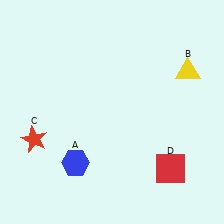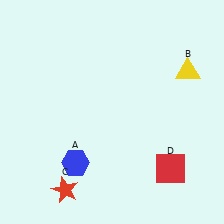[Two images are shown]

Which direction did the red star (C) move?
The red star (C) moved down.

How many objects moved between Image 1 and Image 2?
1 object moved between the two images.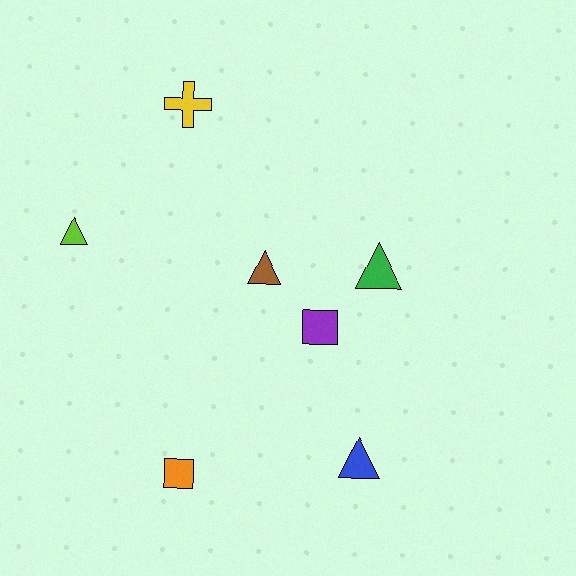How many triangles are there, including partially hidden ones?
There are 4 triangles.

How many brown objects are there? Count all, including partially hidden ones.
There is 1 brown object.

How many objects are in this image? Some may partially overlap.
There are 7 objects.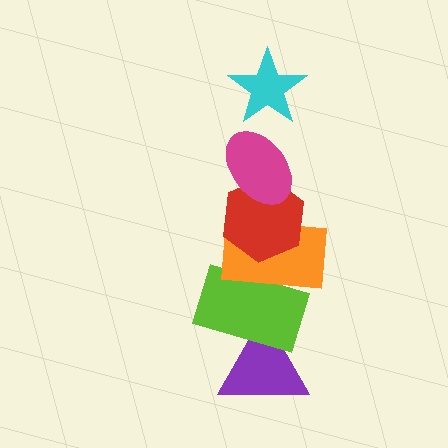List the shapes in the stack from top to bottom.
From top to bottom: the cyan star, the magenta ellipse, the red hexagon, the orange rectangle, the lime rectangle, the purple triangle.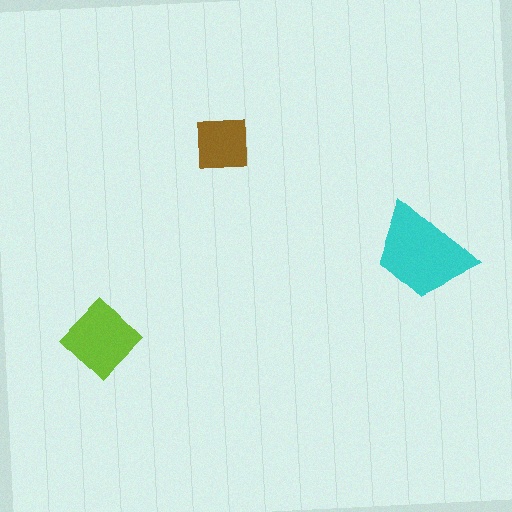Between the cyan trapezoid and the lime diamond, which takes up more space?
The cyan trapezoid.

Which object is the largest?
The cyan trapezoid.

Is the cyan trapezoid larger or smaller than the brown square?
Larger.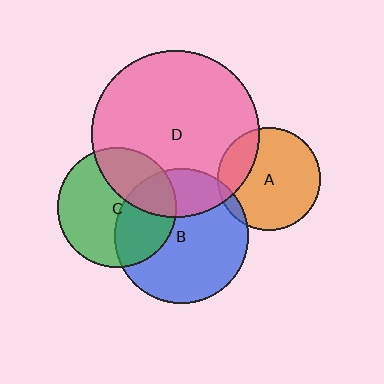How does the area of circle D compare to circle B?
Approximately 1.6 times.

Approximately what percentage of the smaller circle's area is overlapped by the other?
Approximately 20%.